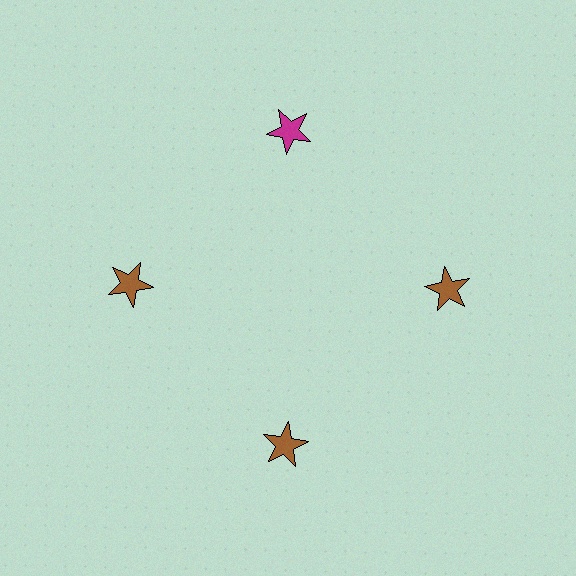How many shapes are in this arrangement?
There are 4 shapes arranged in a ring pattern.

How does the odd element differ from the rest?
It has a different color: magenta instead of brown.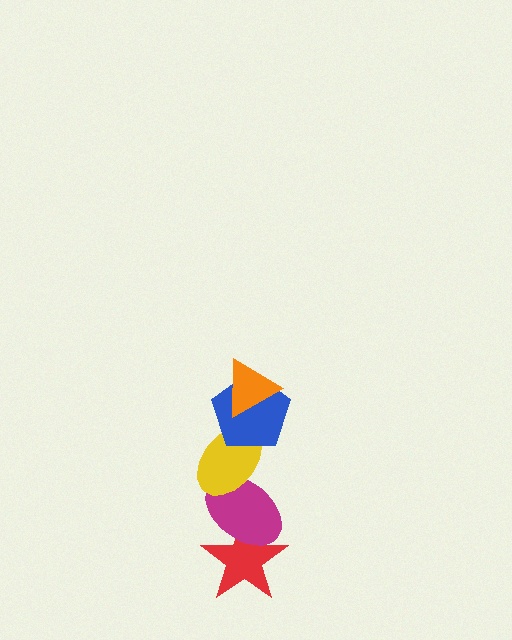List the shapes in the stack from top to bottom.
From top to bottom: the orange triangle, the blue pentagon, the yellow ellipse, the magenta ellipse, the red star.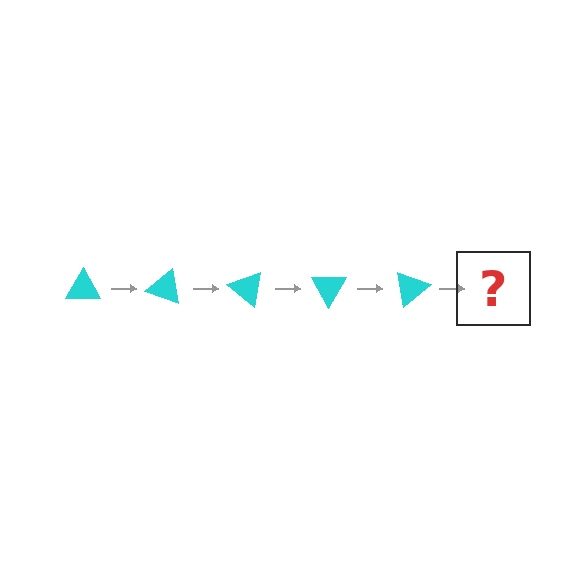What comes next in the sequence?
The next element should be a cyan triangle rotated 100 degrees.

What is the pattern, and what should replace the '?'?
The pattern is that the triangle rotates 20 degrees each step. The '?' should be a cyan triangle rotated 100 degrees.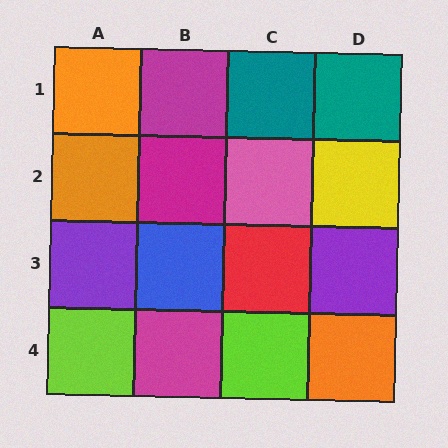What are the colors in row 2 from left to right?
Orange, magenta, pink, yellow.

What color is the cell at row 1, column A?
Orange.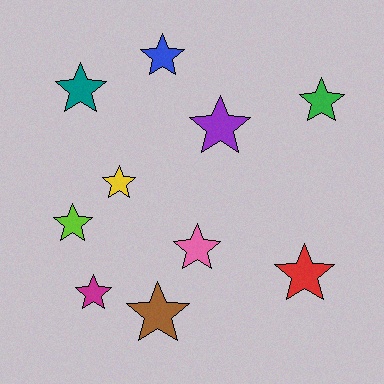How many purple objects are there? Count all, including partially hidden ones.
There is 1 purple object.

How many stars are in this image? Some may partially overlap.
There are 10 stars.